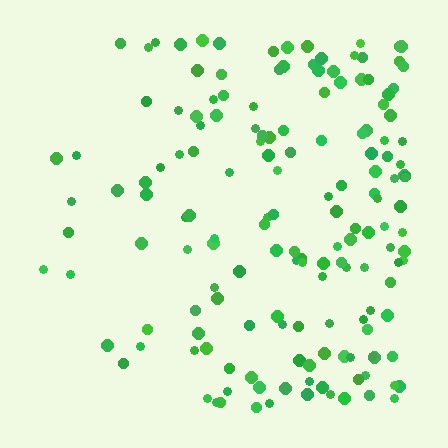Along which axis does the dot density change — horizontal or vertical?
Horizontal.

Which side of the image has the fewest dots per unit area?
The left.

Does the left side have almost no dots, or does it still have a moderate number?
Still a moderate number, just noticeably fewer than the right.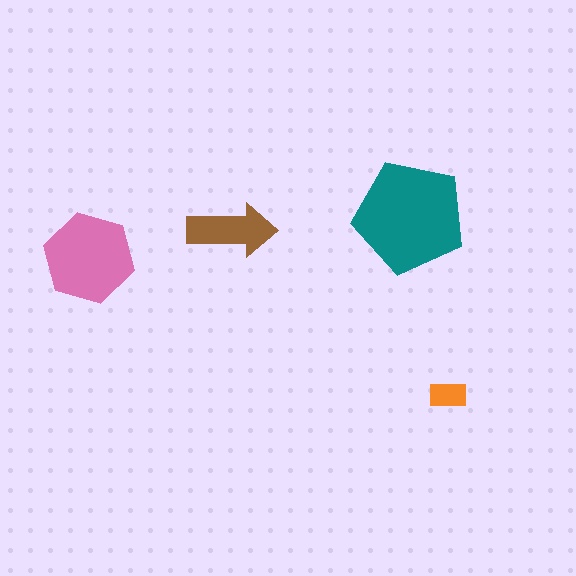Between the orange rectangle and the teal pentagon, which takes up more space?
The teal pentagon.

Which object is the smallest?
The orange rectangle.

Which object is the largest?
The teal pentagon.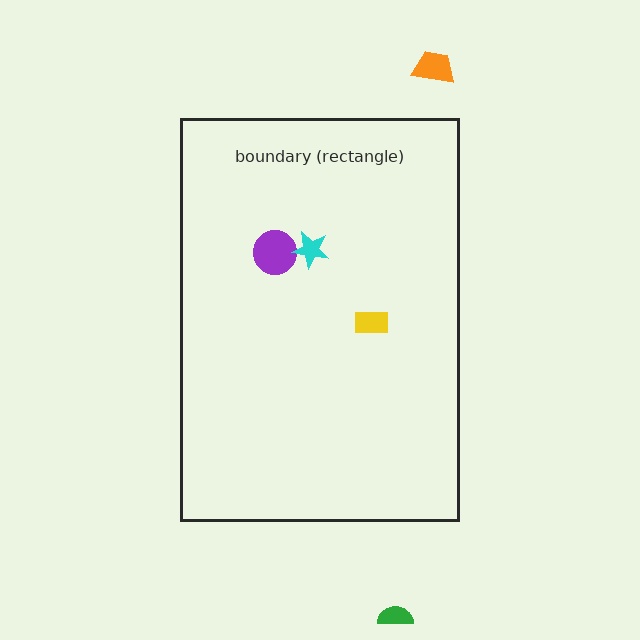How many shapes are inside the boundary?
3 inside, 2 outside.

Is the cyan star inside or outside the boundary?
Inside.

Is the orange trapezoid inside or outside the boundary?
Outside.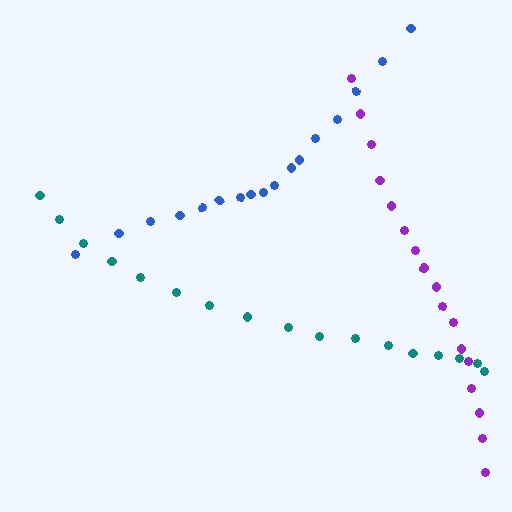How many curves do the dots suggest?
There are 3 distinct paths.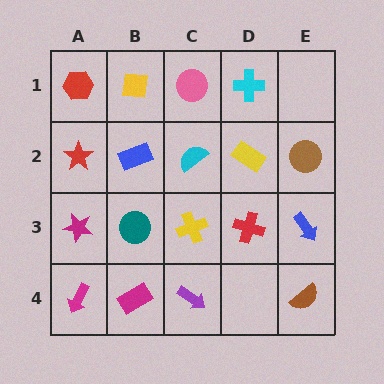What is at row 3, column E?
A blue arrow.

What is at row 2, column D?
A yellow rectangle.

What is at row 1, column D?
A cyan cross.